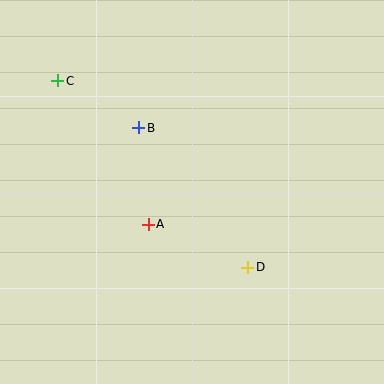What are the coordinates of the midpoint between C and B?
The midpoint between C and B is at (98, 104).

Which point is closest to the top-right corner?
Point B is closest to the top-right corner.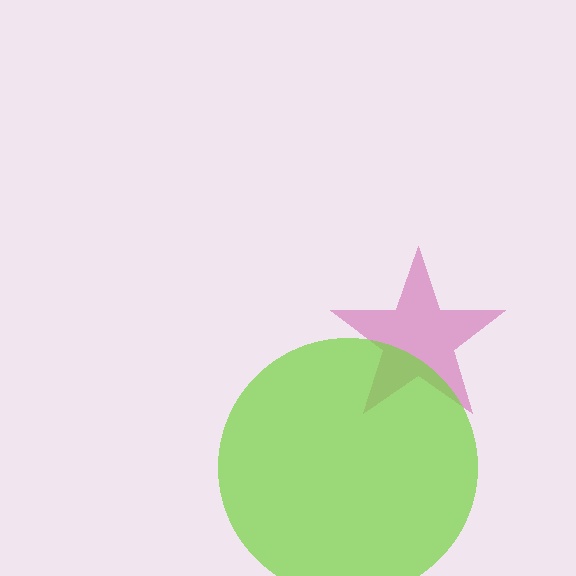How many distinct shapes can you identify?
There are 2 distinct shapes: a magenta star, a lime circle.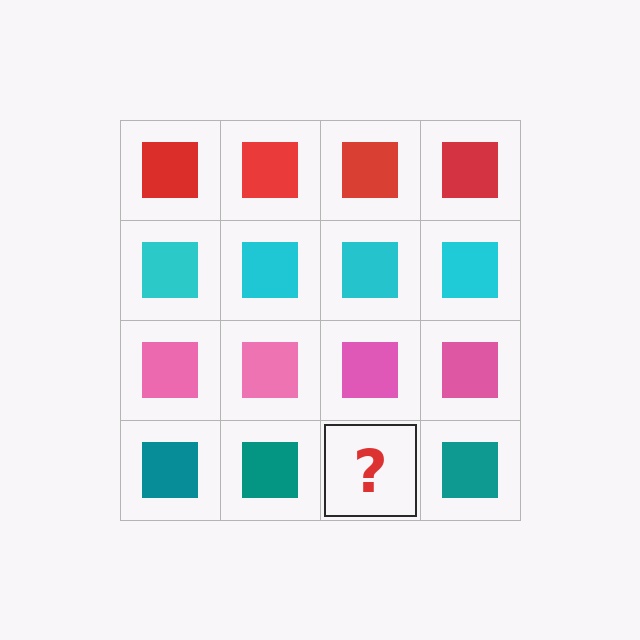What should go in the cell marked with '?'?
The missing cell should contain a teal square.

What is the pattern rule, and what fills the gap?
The rule is that each row has a consistent color. The gap should be filled with a teal square.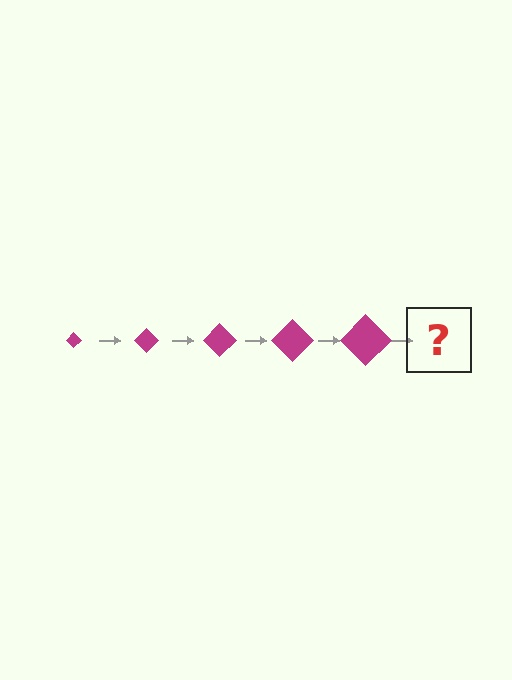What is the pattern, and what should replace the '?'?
The pattern is that the diamond gets progressively larger each step. The '?' should be a magenta diamond, larger than the previous one.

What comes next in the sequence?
The next element should be a magenta diamond, larger than the previous one.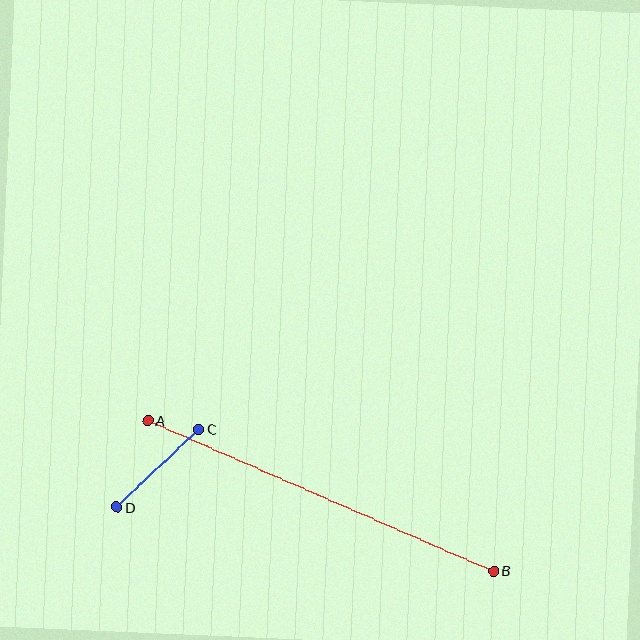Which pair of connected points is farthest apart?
Points A and B are farthest apart.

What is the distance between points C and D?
The distance is approximately 113 pixels.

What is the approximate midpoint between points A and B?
The midpoint is at approximately (321, 496) pixels.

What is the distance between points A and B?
The distance is approximately 377 pixels.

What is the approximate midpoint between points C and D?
The midpoint is at approximately (158, 468) pixels.